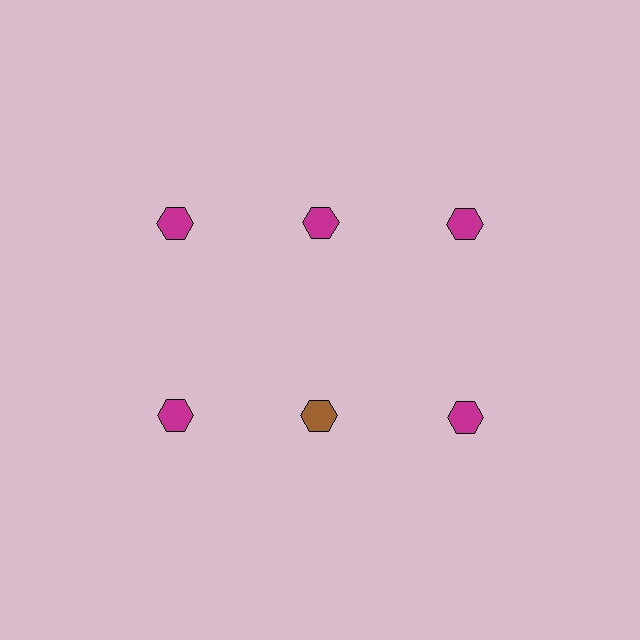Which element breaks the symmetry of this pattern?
The brown hexagon in the second row, second from left column breaks the symmetry. All other shapes are magenta hexagons.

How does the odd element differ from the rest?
It has a different color: brown instead of magenta.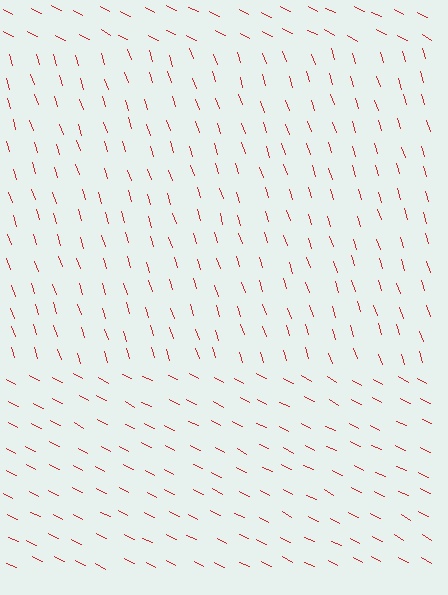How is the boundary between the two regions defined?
The boundary is defined purely by a change in line orientation (approximately 45 degrees difference). All lines are the same color and thickness.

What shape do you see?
I see a rectangle.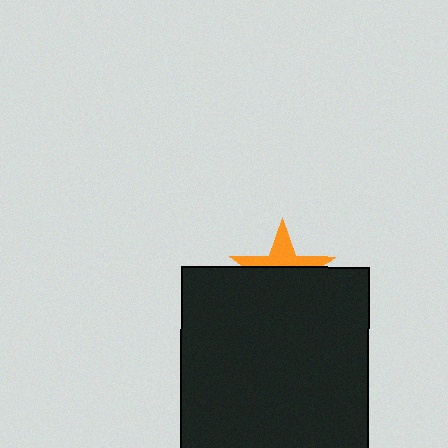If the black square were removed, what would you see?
You would see the complete orange star.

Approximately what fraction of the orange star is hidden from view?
Roughly 61% of the orange star is hidden behind the black square.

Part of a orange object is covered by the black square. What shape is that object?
It is a star.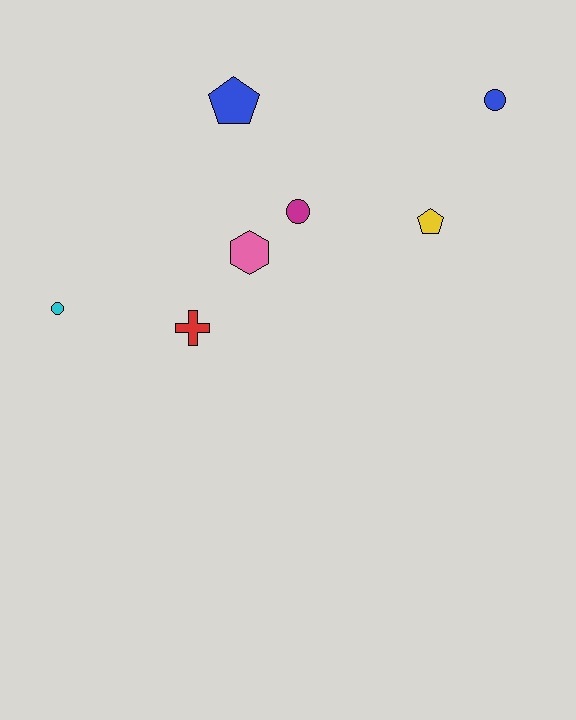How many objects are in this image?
There are 7 objects.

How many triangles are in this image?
There are no triangles.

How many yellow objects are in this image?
There is 1 yellow object.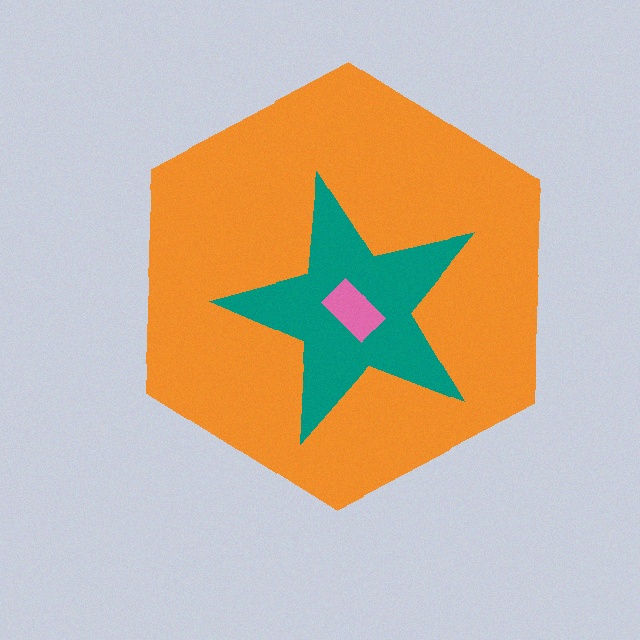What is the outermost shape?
The orange hexagon.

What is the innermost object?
The pink rectangle.